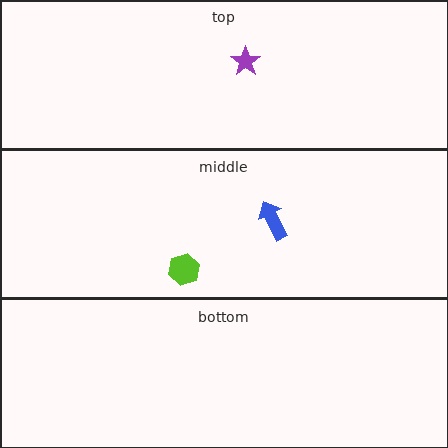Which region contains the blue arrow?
The middle region.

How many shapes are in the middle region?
2.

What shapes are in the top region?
The purple star.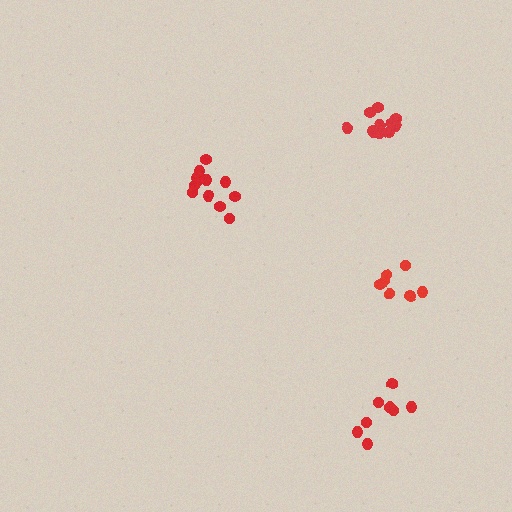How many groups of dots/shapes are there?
There are 4 groups.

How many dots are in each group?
Group 1: 12 dots, Group 2: 12 dots, Group 3: 8 dots, Group 4: 7 dots (39 total).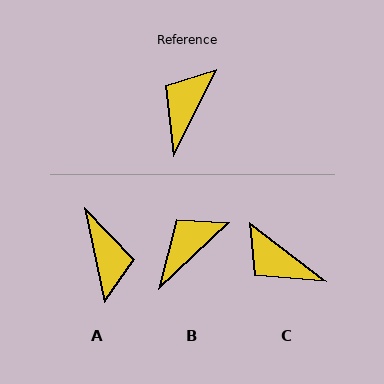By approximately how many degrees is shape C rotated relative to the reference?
Approximately 80 degrees counter-clockwise.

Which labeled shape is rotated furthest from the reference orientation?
A, about 142 degrees away.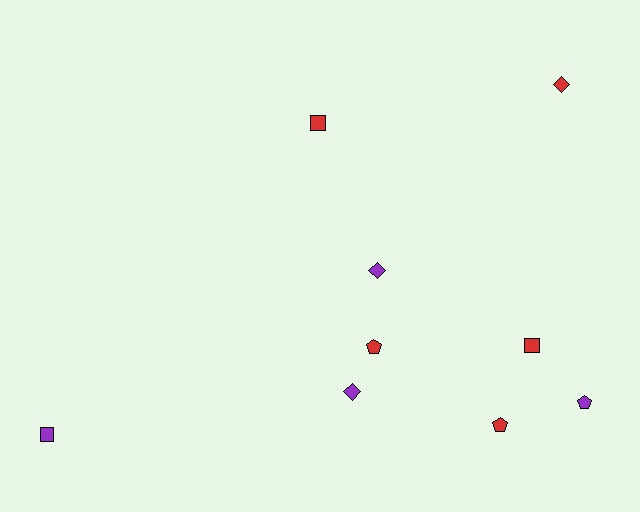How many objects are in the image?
There are 9 objects.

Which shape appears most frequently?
Square, with 3 objects.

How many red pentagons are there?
There are 2 red pentagons.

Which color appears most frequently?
Red, with 5 objects.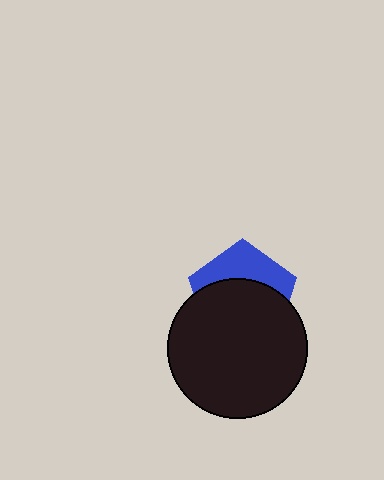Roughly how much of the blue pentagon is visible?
A small part of it is visible (roughly 37%).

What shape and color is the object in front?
The object in front is a black circle.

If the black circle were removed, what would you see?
You would see the complete blue pentagon.